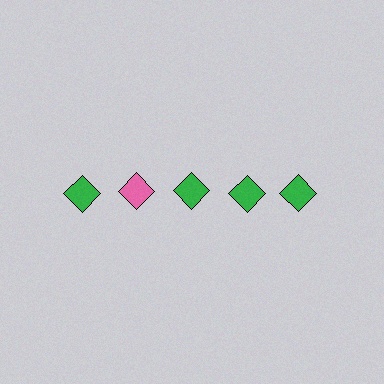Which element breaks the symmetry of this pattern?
The pink diamond in the top row, second from left column breaks the symmetry. All other shapes are green diamonds.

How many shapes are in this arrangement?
There are 5 shapes arranged in a grid pattern.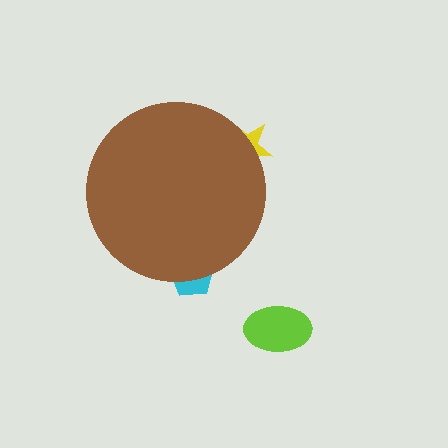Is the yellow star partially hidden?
Yes, the yellow star is partially hidden behind the brown circle.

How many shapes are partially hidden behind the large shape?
2 shapes are partially hidden.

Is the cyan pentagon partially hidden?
Yes, the cyan pentagon is partially hidden behind the brown circle.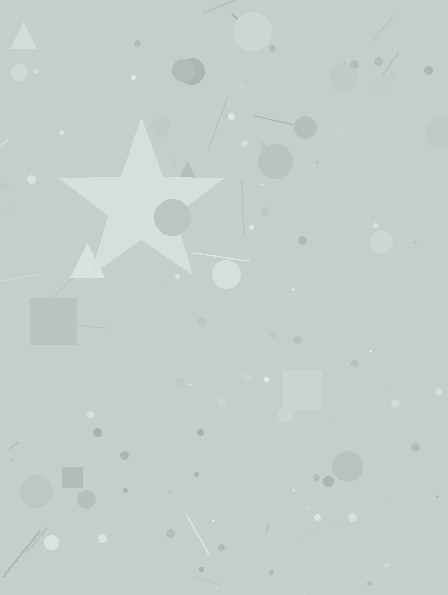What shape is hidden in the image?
A star is hidden in the image.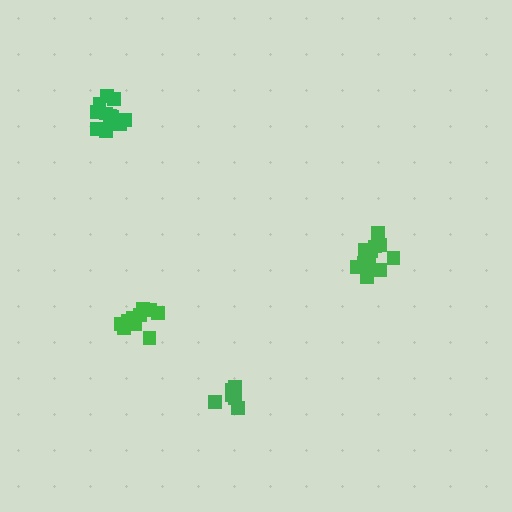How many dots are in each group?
Group 1: 14 dots, Group 2: 12 dots, Group 3: 10 dots, Group 4: 8 dots (44 total).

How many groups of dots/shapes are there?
There are 4 groups.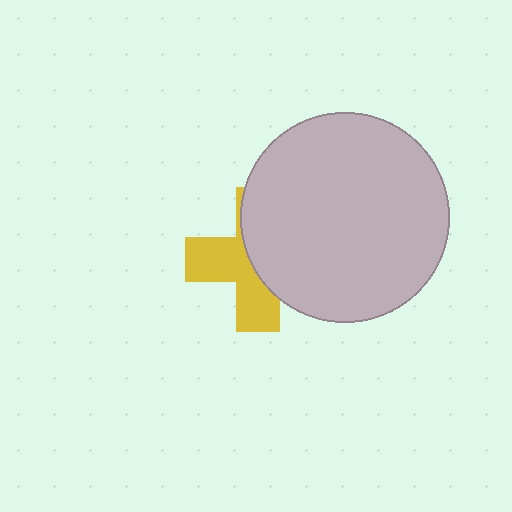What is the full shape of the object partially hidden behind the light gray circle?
The partially hidden object is a yellow cross.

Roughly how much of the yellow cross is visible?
About half of it is visible (roughly 47%).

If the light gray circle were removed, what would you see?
You would see the complete yellow cross.